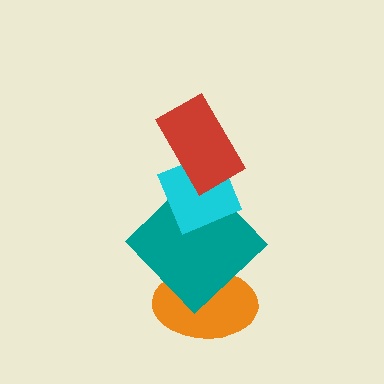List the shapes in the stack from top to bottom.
From top to bottom: the red rectangle, the cyan diamond, the teal diamond, the orange ellipse.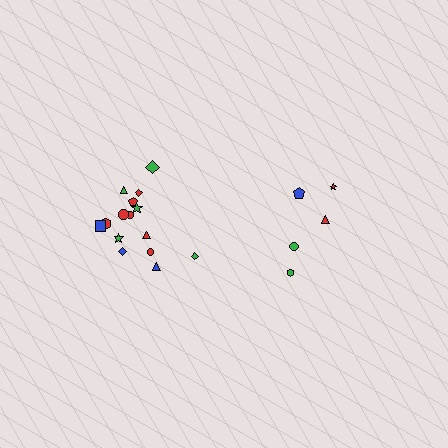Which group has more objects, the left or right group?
The left group.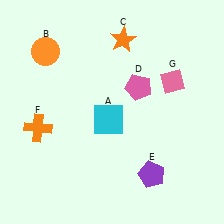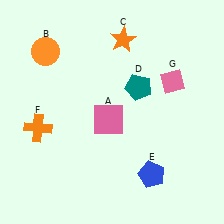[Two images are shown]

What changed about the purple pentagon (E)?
In Image 1, E is purple. In Image 2, it changed to blue.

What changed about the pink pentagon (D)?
In Image 1, D is pink. In Image 2, it changed to teal.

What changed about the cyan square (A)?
In Image 1, A is cyan. In Image 2, it changed to pink.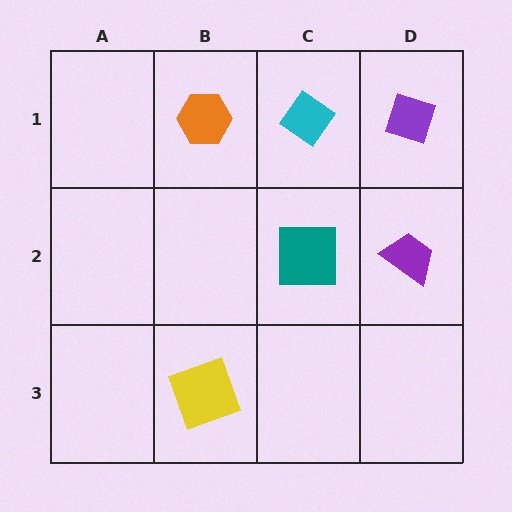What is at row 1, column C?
A cyan diamond.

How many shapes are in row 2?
2 shapes.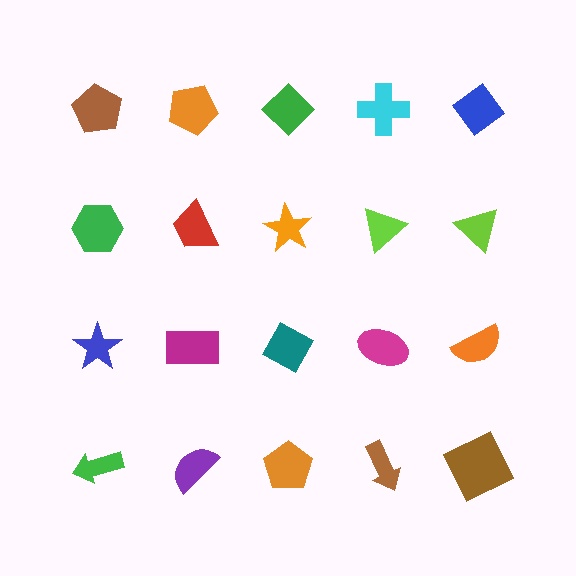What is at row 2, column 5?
A lime triangle.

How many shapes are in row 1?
5 shapes.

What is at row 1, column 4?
A cyan cross.